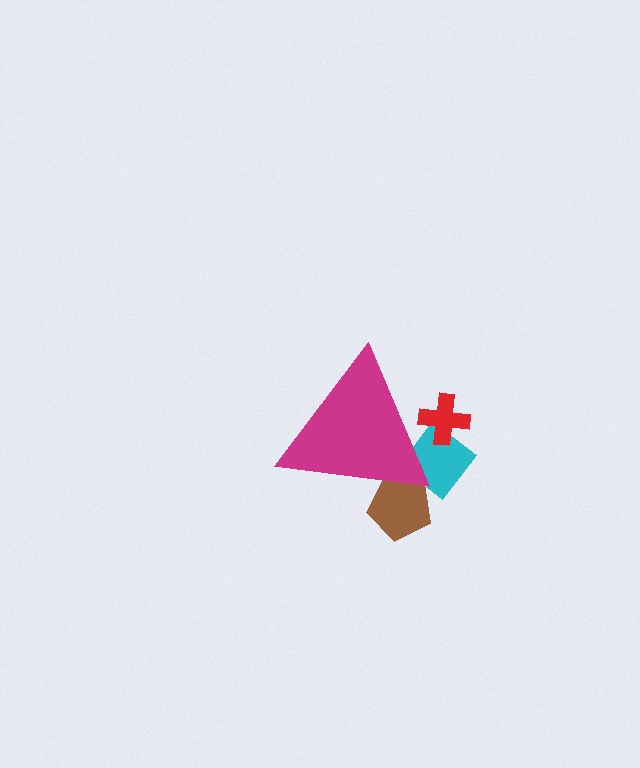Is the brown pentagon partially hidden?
Yes, the brown pentagon is partially hidden behind the magenta triangle.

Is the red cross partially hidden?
Yes, the red cross is partially hidden behind the magenta triangle.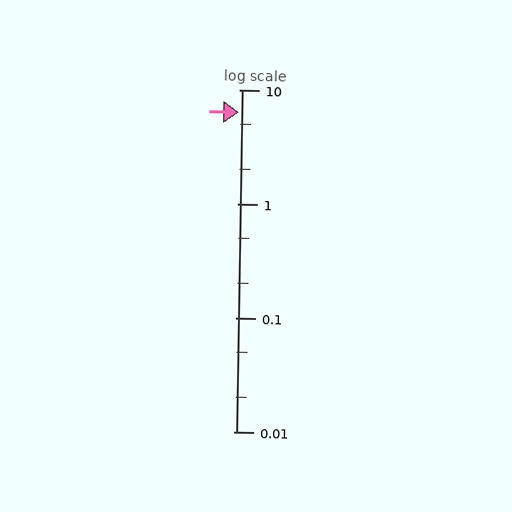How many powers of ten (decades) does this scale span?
The scale spans 3 decades, from 0.01 to 10.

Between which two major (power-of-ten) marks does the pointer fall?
The pointer is between 1 and 10.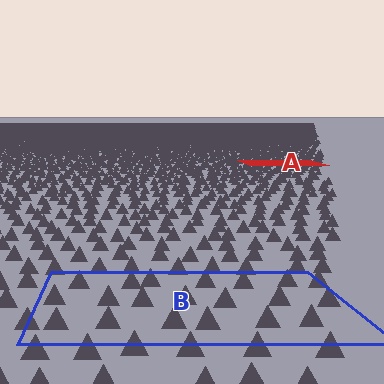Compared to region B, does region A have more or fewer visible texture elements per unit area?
Region A has more texture elements per unit area — they are packed more densely because it is farther away.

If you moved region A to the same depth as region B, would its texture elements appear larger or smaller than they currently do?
They would appear larger. At a closer depth, the same texture elements are projected at a bigger on-screen size.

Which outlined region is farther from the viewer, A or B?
Region A is farther from the viewer — the texture elements inside it appear smaller and more densely packed.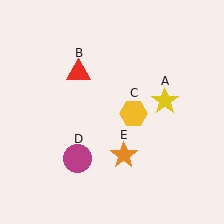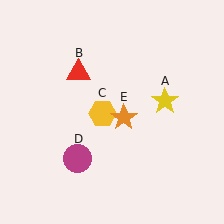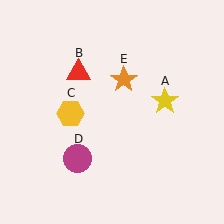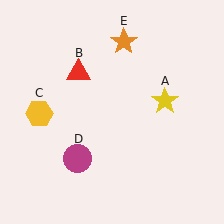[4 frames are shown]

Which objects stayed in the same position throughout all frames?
Yellow star (object A) and red triangle (object B) and magenta circle (object D) remained stationary.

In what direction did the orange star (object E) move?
The orange star (object E) moved up.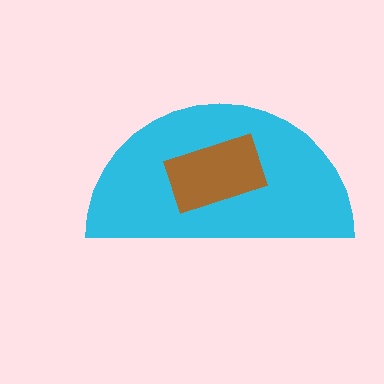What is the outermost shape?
The cyan semicircle.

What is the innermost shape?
The brown rectangle.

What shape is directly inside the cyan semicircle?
The brown rectangle.